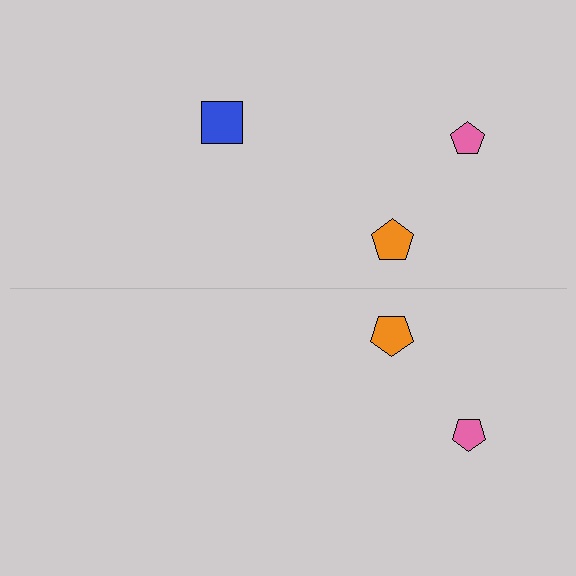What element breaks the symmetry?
A blue square is missing from the bottom side.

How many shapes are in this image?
There are 5 shapes in this image.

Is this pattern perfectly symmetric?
No, the pattern is not perfectly symmetric. A blue square is missing from the bottom side.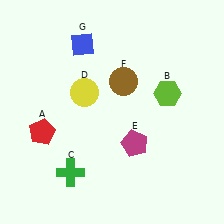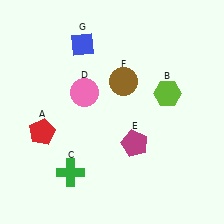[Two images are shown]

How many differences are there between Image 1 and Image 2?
There is 1 difference between the two images.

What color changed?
The circle (D) changed from yellow in Image 1 to pink in Image 2.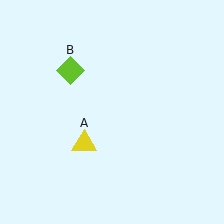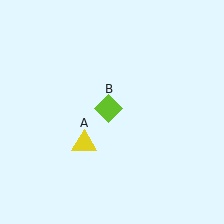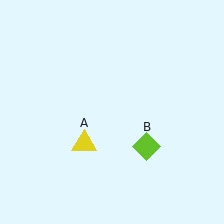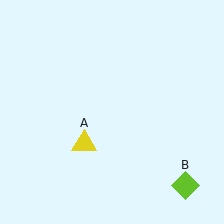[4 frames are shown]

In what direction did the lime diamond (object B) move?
The lime diamond (object B) moved down and to the right.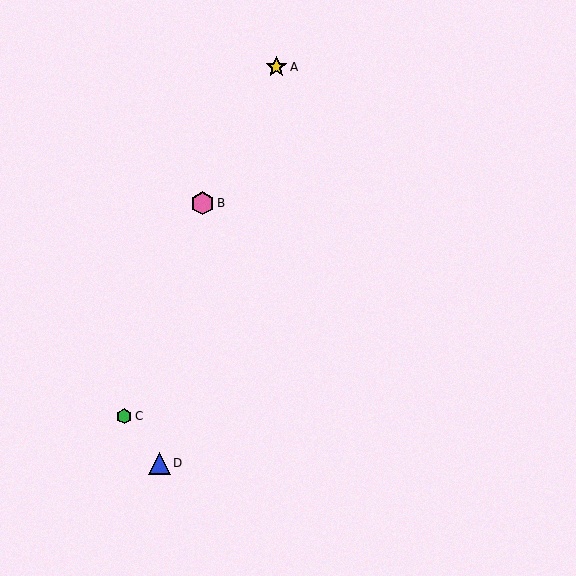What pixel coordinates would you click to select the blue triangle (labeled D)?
Click at (159, 463) to select the blue triangle D.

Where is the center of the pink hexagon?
The center of the pink hexagon is at (203, 203).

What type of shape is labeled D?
Shape D is a blue triangle.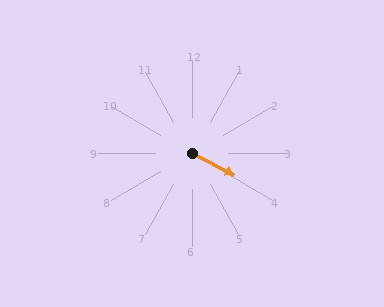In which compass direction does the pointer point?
Southeast.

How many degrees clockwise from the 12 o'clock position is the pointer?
Approximately 117 degrees.